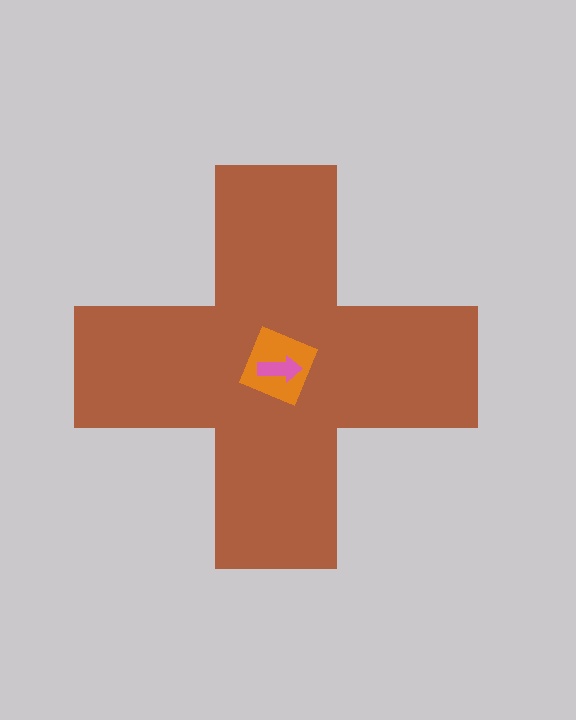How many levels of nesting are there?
3.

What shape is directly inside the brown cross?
The orange square.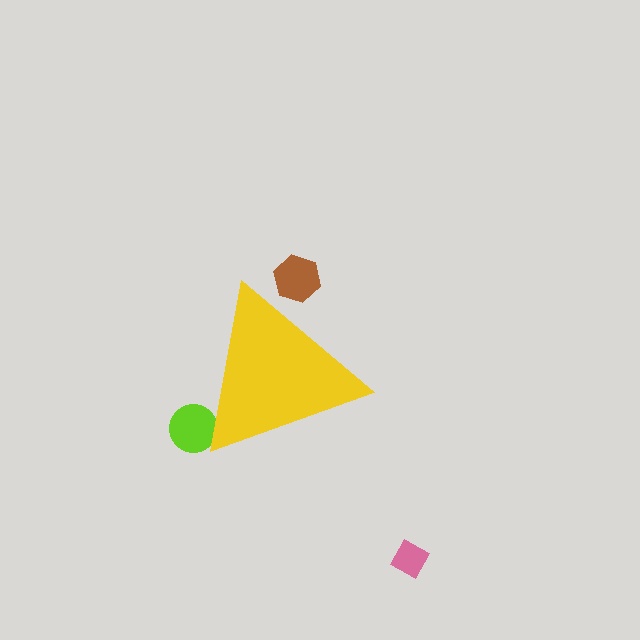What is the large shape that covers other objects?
A yellow triangle.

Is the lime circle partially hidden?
Yes, the lime circle is partially hidden behind the yellow triangle.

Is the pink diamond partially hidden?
No, the pink diamond is fully visible.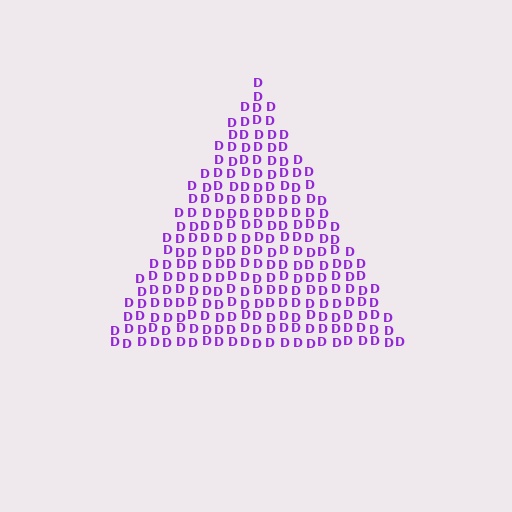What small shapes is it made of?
It is made of small letter D's.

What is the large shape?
The large shape is a triangle.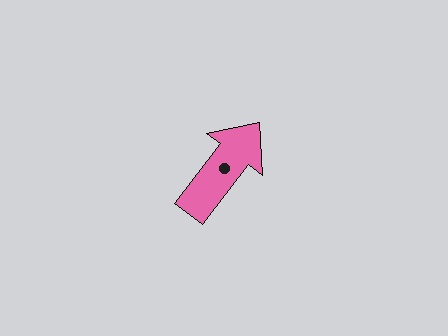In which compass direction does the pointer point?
Northeast.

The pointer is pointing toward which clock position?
Roughly 1 o'clock.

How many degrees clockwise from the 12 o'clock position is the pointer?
Approximately 37 degrees.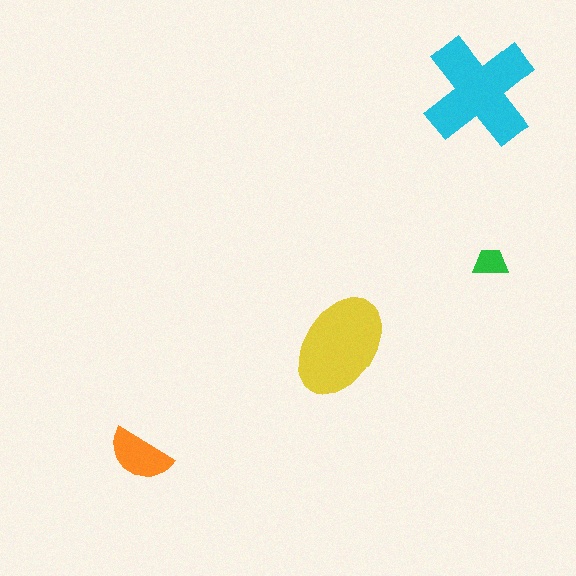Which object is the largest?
The cyan cross.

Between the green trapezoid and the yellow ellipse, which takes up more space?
The yellow ellipse.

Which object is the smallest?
The green trapezoid.